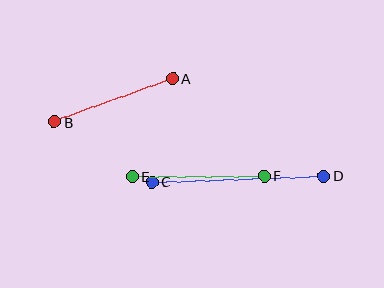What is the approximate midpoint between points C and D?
The midpoint is at approximately (238, 179) pixels.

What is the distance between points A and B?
The distance is approximately 126 pixels.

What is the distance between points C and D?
The distance is approximately 172 pixels.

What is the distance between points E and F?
The distance is approximately 132 pixels.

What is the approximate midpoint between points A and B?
The midpoint is at approximately (113, 100) pixels.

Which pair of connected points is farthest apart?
Points C and D are farthest apart.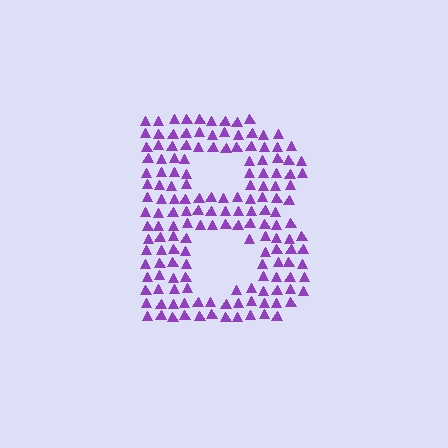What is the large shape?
The large shape is the letter B.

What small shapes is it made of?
It is made of small triangles.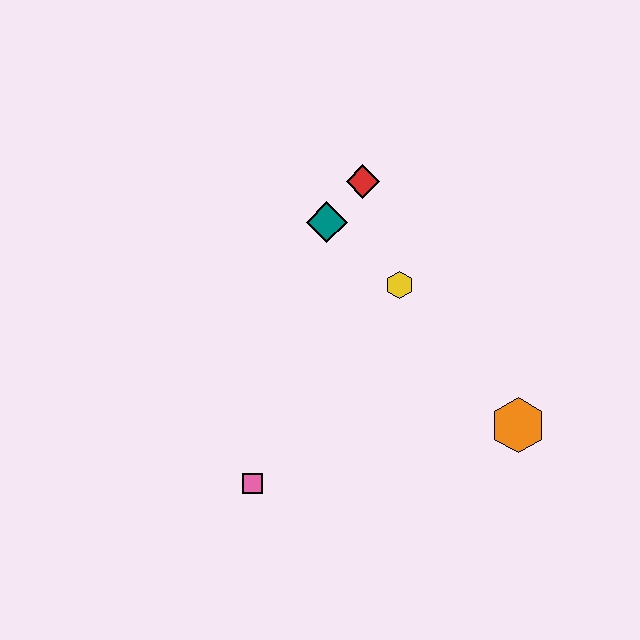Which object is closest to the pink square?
The yellow hexagon is closest to the pink square.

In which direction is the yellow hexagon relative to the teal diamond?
The yellow hexagon is to the right of the teal diamond.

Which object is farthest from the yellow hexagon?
The pink square is farthest from the yellow hexagon.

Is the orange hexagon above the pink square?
Yes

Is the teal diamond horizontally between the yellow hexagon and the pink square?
Yes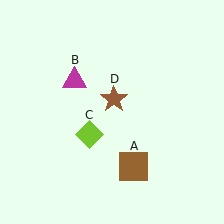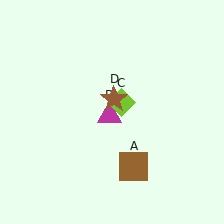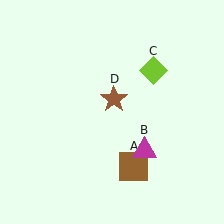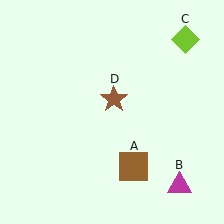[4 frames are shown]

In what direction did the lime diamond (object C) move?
The lime diamond (object C) moved up and to the right.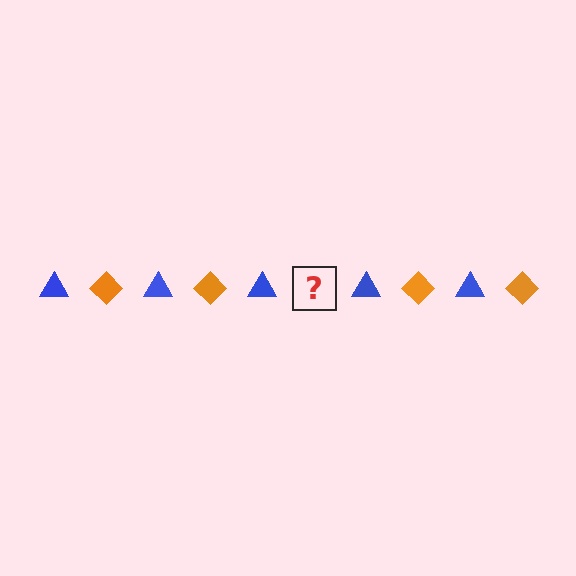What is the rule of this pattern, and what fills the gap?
The rule is that the pattern alternates between blue triangle and orange diamond. The gap should be filled with an orange diamond.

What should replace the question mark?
The question mark should be replaced with an orange diamond.